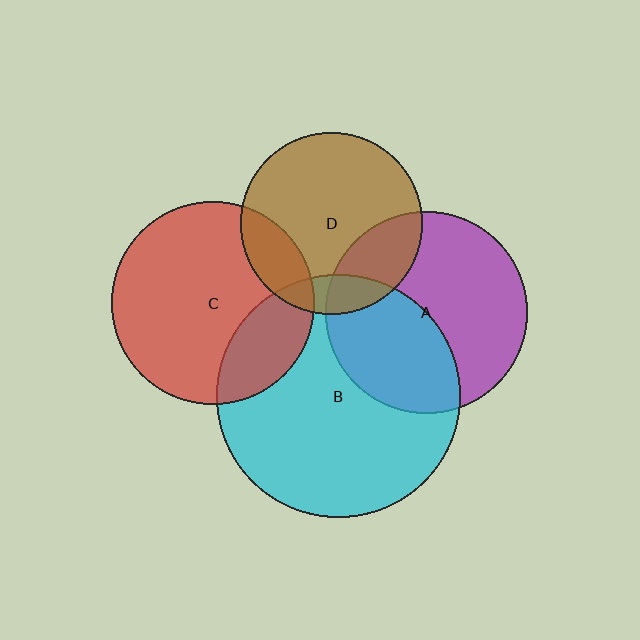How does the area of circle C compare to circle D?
Approximately 1.2 times.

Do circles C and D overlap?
Yes.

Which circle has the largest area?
Circle B (cyan).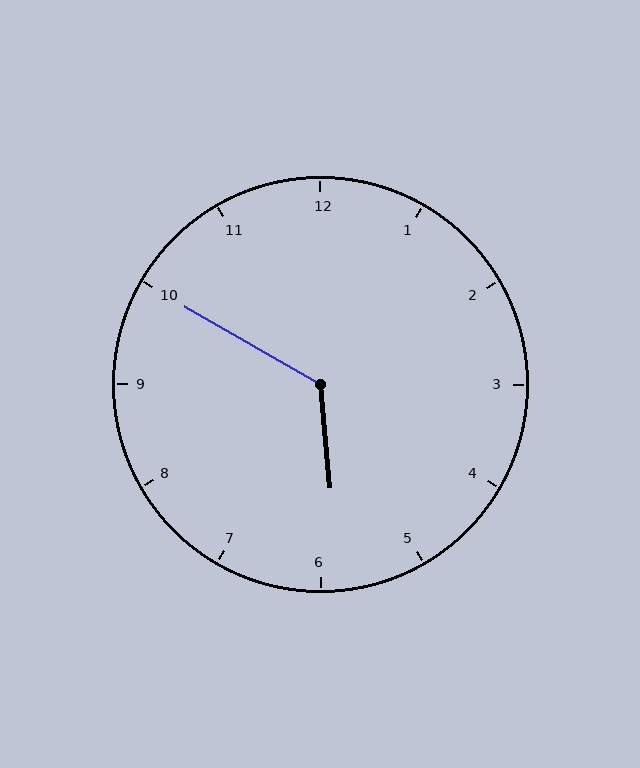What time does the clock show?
5:50.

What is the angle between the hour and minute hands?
Approximately 125 degrees.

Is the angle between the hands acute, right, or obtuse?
It is obtuse.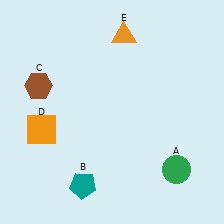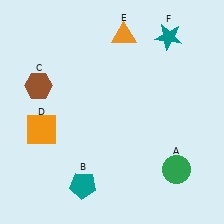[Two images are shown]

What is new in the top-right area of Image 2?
A teal star (F) was added in the top-right area of Image 2.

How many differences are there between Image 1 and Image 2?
There is 1 difference between the two images.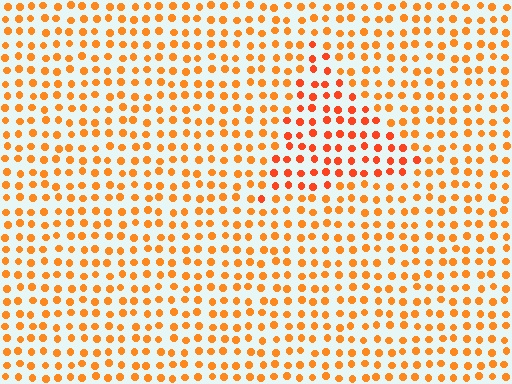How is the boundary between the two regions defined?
The boundary is defined purely by a slight shift in hue (about 19 degrees). Spacing, size, and orientation are identical on both sides.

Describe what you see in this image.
The image is filled with small orange elements in a uniform arrangement. A triangle-shaped region is visible where the elements are tinted to a slightly different hue, forming a subtle color boundary.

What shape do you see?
I see a triangle.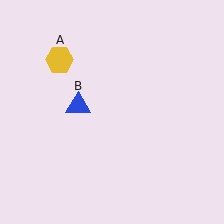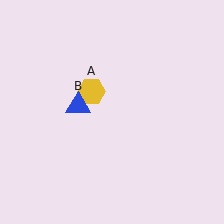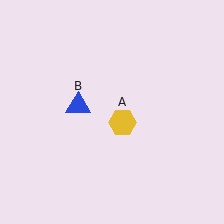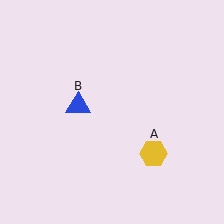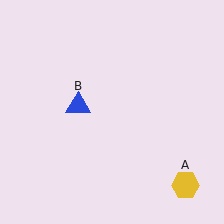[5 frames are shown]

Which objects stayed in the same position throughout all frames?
Blue triangle (object B) remained stationary.